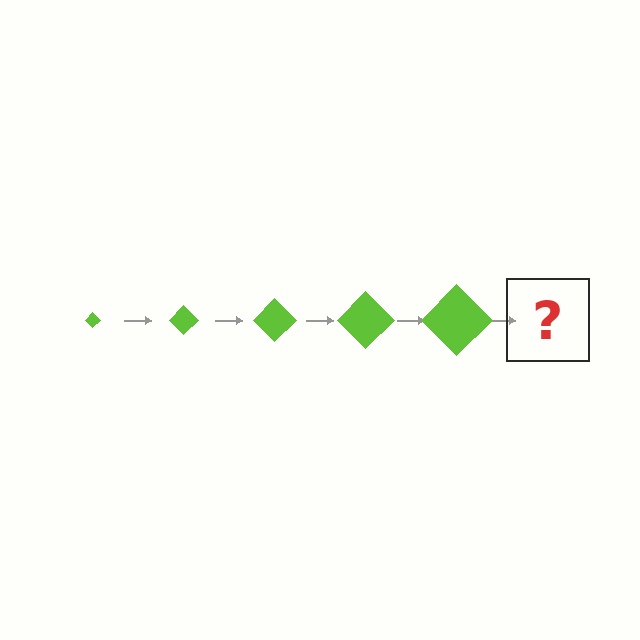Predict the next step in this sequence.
The next step is a lime diamond, larger than the previous one.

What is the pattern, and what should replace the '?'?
The pattern is that the diamond gets progressively larger each step. The '?' should be a lime diamond, larger than the previous one.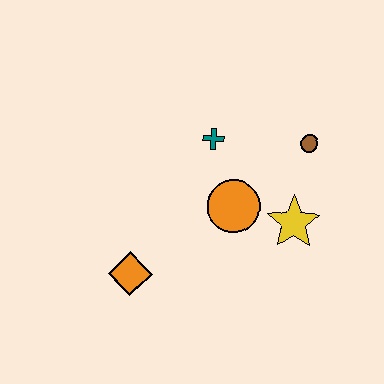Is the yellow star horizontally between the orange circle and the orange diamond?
No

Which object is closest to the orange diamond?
The orange circle is closest to the orange diamond.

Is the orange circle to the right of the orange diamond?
Yes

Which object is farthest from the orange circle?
The orange diamond is farthest from the orange circle.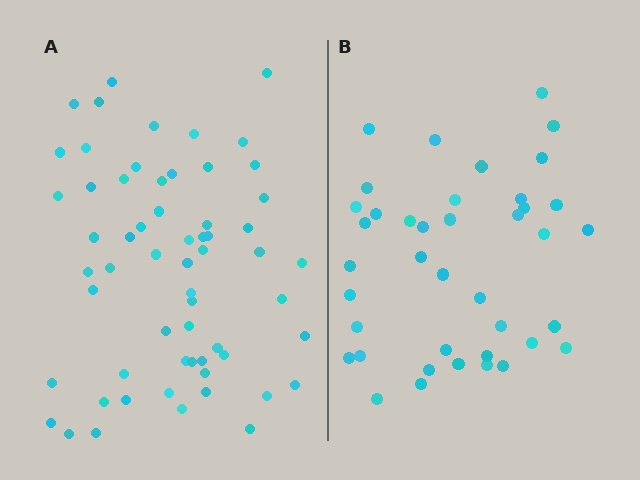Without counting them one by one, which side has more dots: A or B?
Region A (the left region) has more dots.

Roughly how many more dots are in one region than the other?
Region A has approximately 20 more dots than region B.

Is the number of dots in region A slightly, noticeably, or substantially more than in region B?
Region A has substantially more. The ratio is roughly 1.5 to 1.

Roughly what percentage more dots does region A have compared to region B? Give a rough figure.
About 50% more.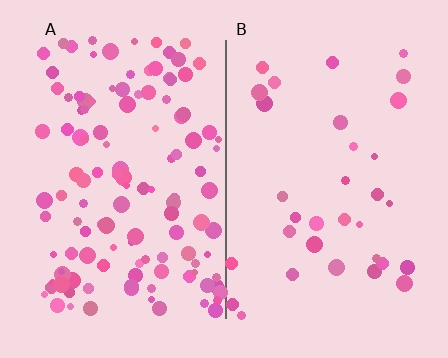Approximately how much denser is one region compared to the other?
Approximately 3.6× — region A over region B.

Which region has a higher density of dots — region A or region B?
A (the left).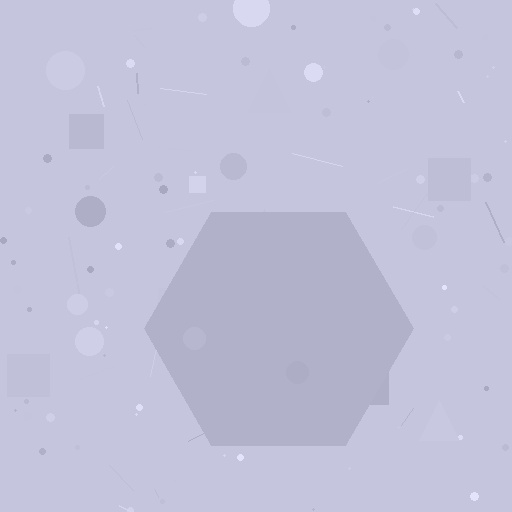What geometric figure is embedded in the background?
A hexagon is embedded in the background.